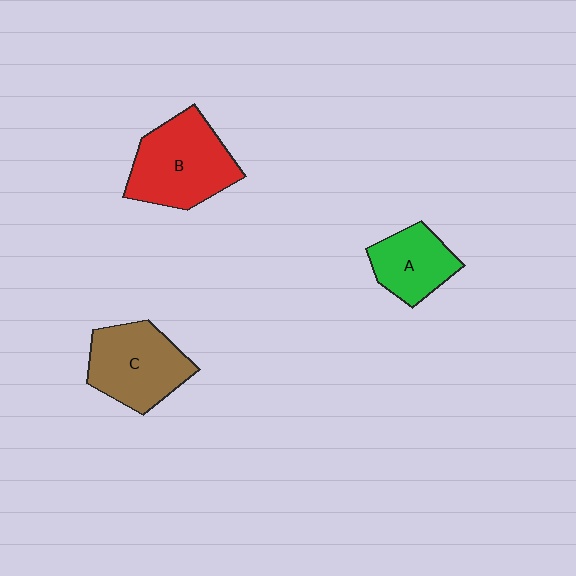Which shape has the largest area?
Shape B (red).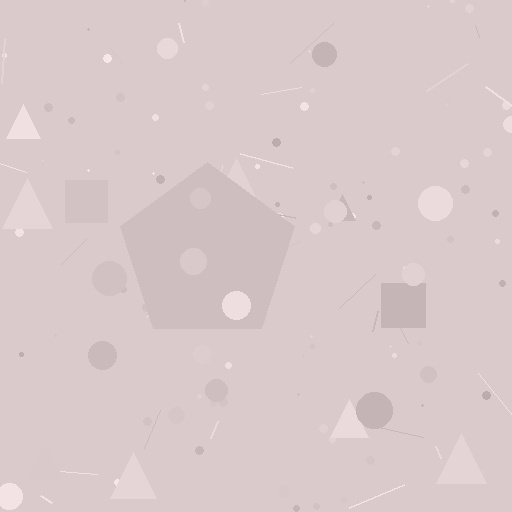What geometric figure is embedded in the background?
A pentagon is embedded in the background.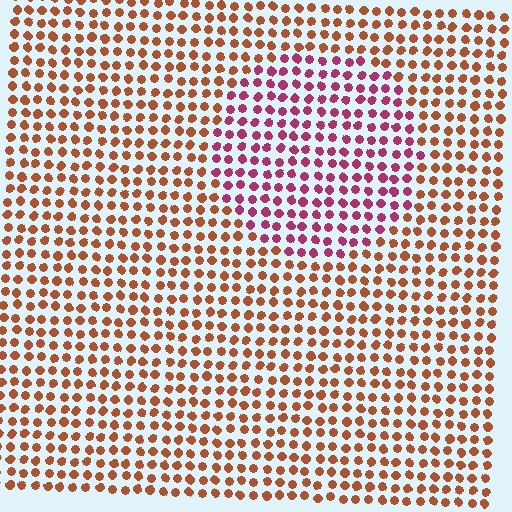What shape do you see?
I see a circle.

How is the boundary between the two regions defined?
The boundary is defined purely by a slight shift in hue (about 47 degrees). Spacing, size, and orientation are identical on both sides.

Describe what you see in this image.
The image is filled with small brown elements in a uniform arrangement. A circle-shaped region is visible where the elements are tinted to a slightly different hue, forming a subtle color boundary.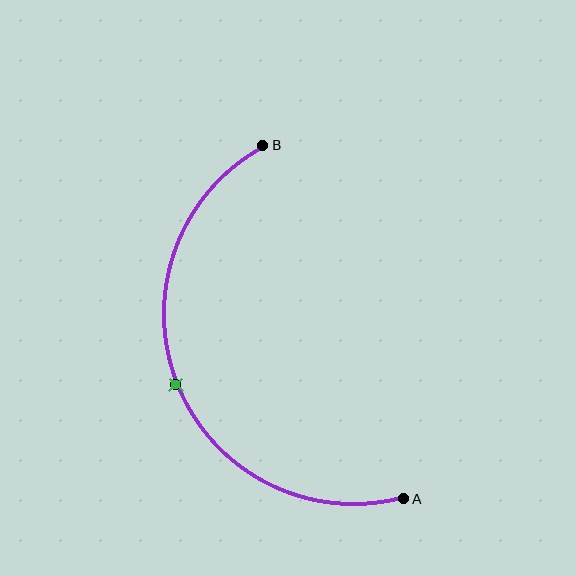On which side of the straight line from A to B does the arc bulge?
The arc bulges to the left of the straight line connecting A and B.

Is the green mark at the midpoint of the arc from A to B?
Yes. The green mark lies on the arc at equal arc-length from both A and B — it is the arc midpoint.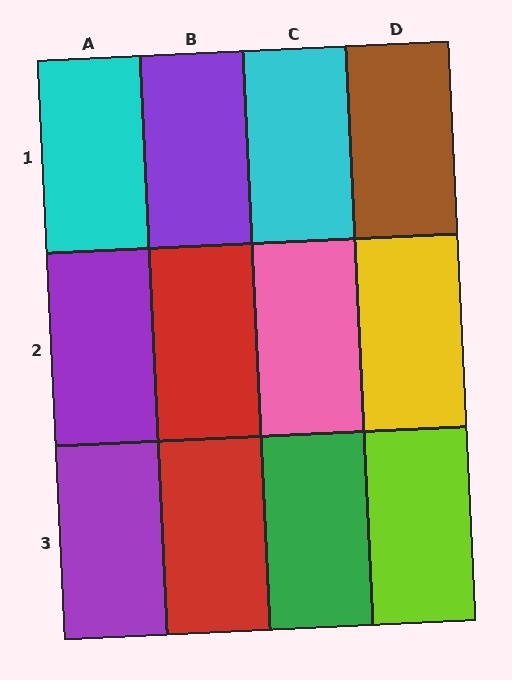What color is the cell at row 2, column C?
Pink.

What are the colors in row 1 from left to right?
Cyan, purple, cyan, brown.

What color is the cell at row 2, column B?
Red.